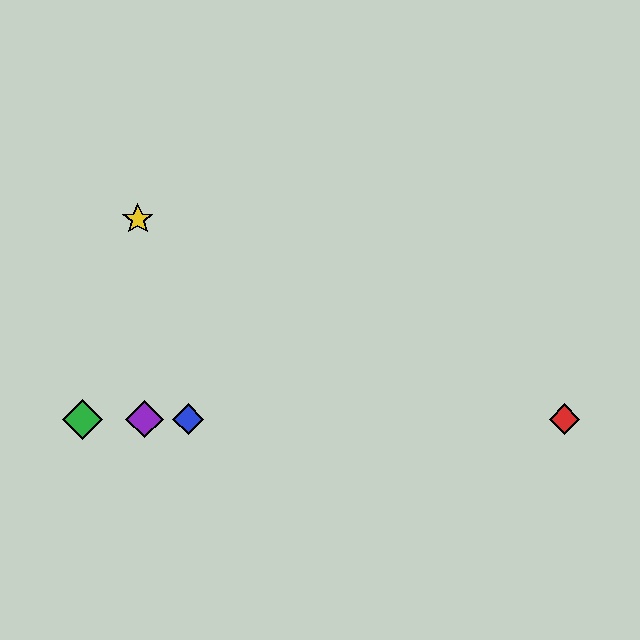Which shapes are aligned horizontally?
The red diamond, the blue diamond, the green diamond, the purple diamond are aligned horizontally.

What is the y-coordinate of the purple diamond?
The purple diamond is at y≈419.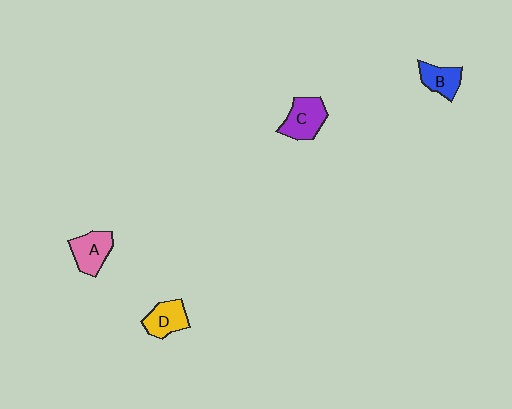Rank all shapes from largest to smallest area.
From largest to smallest: C (purple), A (pink), D (yellow), B (blue).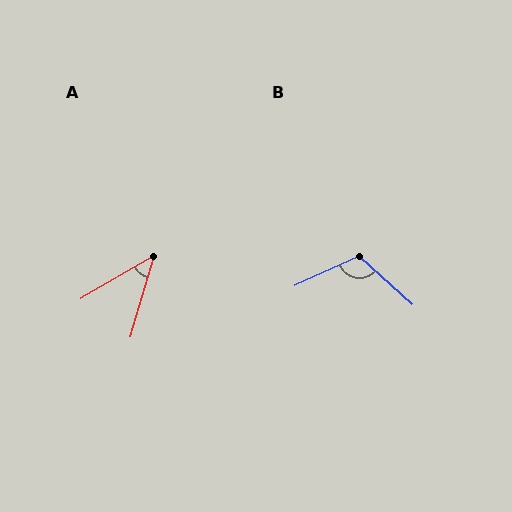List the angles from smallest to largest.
A (43°), B (113°).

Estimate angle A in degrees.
Approximately 43 degrees.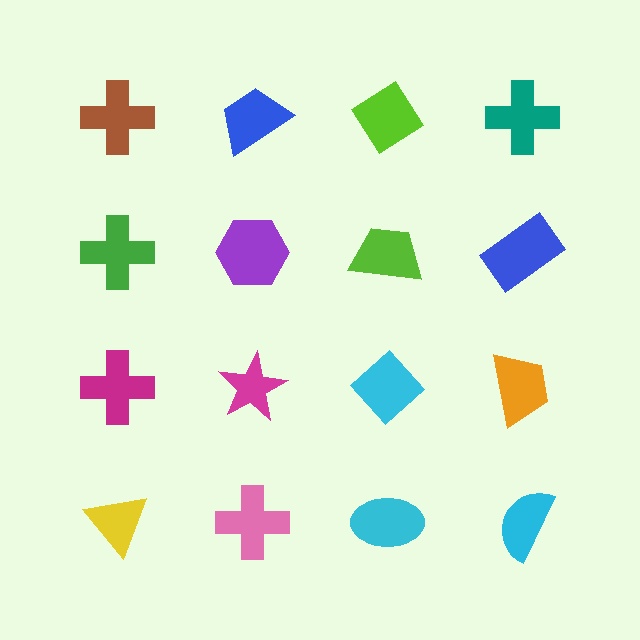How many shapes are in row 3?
4 shapes.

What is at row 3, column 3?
A cyan diamond.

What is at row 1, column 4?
A teal cross.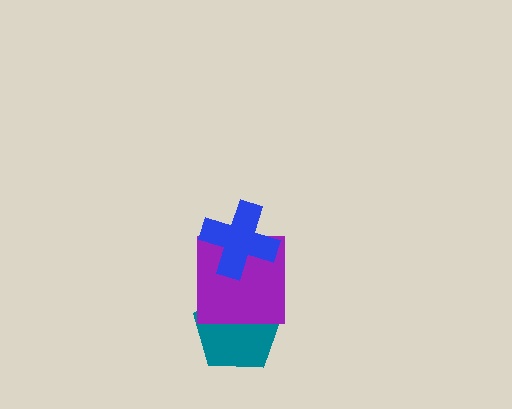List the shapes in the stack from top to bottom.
From top to bottom: the blue cross, the purple square, the teal pentagon.